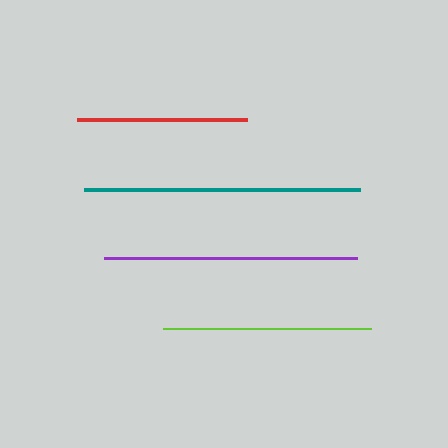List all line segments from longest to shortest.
From longest to shortest: teal, purple, lime, red.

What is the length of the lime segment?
The lime segment is approximately 208 pixels long.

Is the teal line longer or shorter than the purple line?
The teal line is longer than the purple line.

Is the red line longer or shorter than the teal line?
The teal line is longer than the red line.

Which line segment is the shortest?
The red line is the shortest at approximately 170 pixels.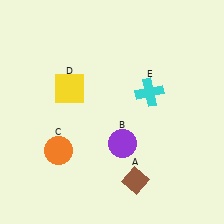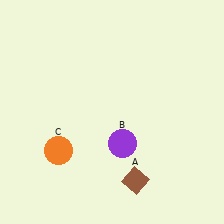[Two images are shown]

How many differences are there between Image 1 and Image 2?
There are 2 differences between the two images.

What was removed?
The cyan cross (E), the yellow square (D) were removed in Image 2.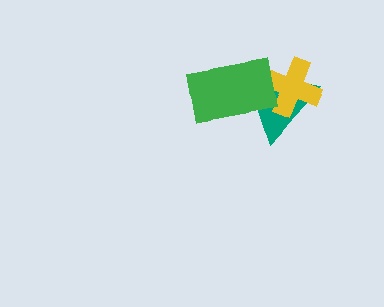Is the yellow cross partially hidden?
Yes, it is partially covered by another shape.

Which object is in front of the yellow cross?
The green rectangle is in front of the yellow cross.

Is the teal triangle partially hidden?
Yes, it is partially covered by another shape.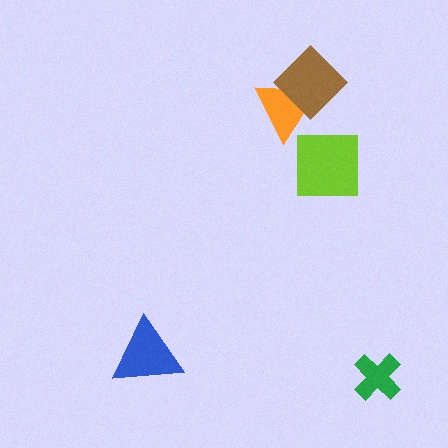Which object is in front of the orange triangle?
The brown diamond is in front of the orange triangle.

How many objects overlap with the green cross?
0 objects overlap with the green cross.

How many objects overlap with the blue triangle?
0 objects overlap with the blue triangle.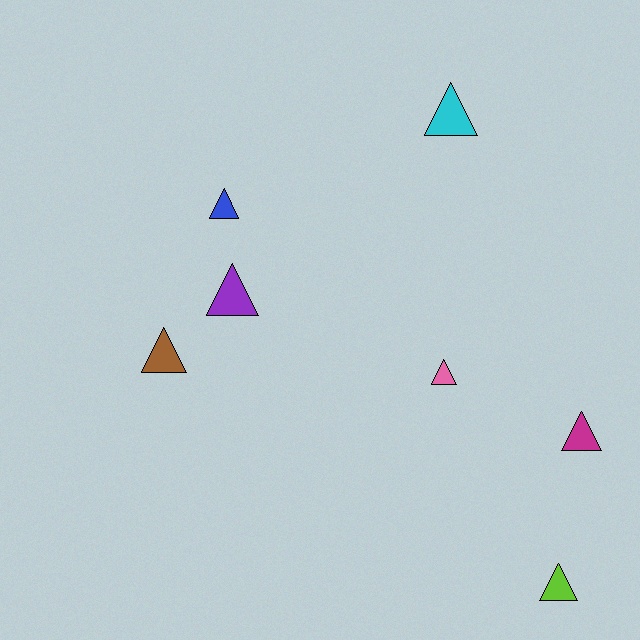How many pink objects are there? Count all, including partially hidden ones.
There is 1 pink object.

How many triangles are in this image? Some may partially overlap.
There are 7 triangles.